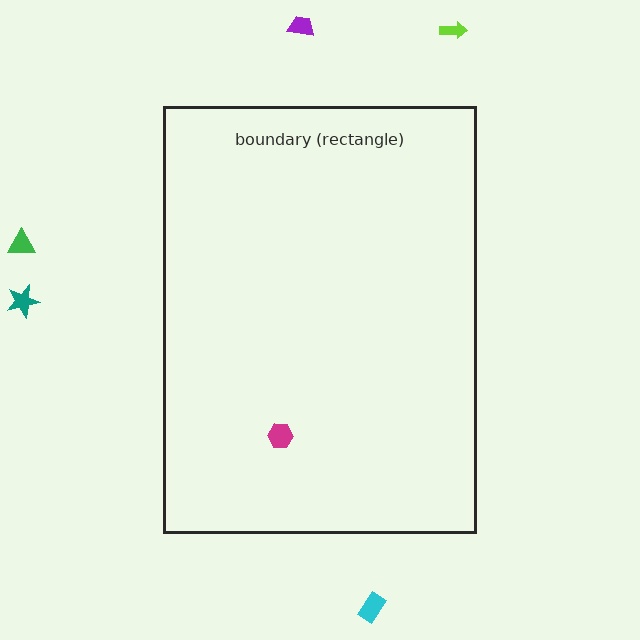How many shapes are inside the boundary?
1 inside, 5 outside.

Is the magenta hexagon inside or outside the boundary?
Inside.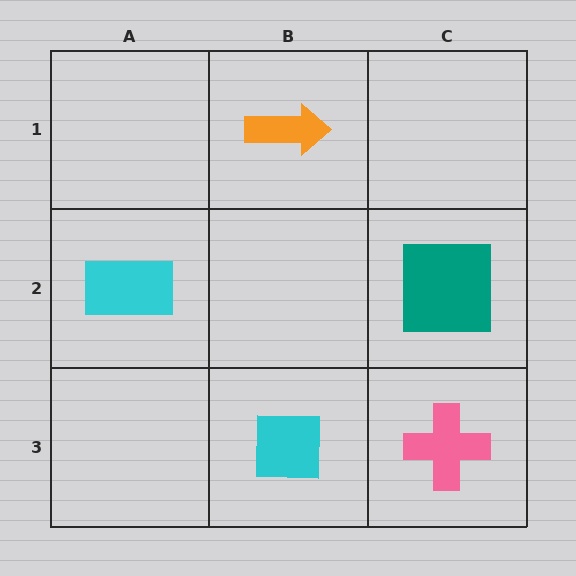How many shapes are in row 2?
2 shapes.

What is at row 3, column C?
A pink cross.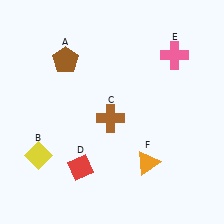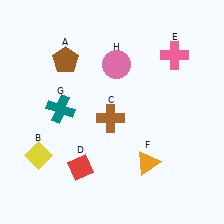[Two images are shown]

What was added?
A teal cross (G), a pink circle (H) were added in Image 2.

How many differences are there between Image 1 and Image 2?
There are 2 differences between the two images.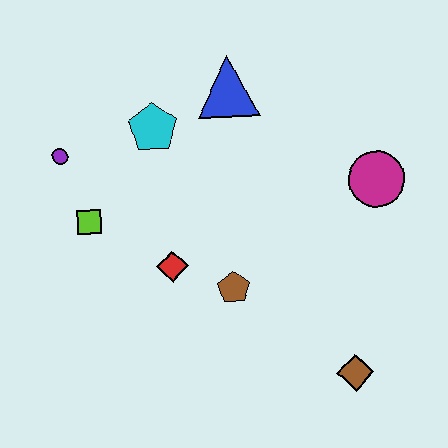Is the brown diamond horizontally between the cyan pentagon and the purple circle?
No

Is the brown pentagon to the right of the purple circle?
Yes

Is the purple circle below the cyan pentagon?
Yes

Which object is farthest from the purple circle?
The brown diamond is farthest from the purple circle.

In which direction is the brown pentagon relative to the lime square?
The brown pentagon is to the right of the lime square.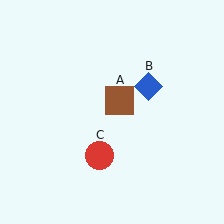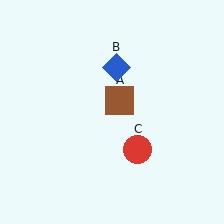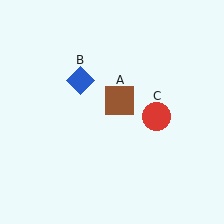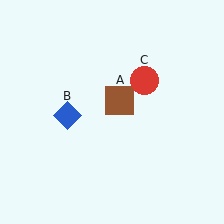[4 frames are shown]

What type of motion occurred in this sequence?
The blue diamond (object B), red circle (object C) rotated counterclockwise around the center of the scene.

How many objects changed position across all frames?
2 objects changed position: blue diamond (object B), red circle (object C).